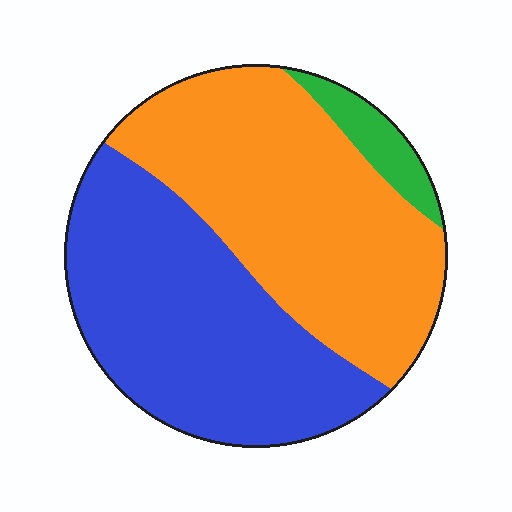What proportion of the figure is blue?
Blue covers 45% of the figure.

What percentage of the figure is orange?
Orange takes up about one half (1/2) of the figure.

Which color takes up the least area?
Green, at roughly 5%.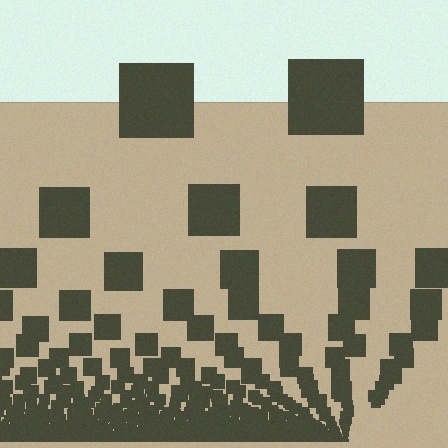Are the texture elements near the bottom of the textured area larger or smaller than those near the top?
Smaller. The gradient is inverted — elements near the bottom are smaller and denser.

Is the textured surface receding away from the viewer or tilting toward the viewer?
The surface appears to tilt toward the viewer. Texture elements get larger and sparser toward the top.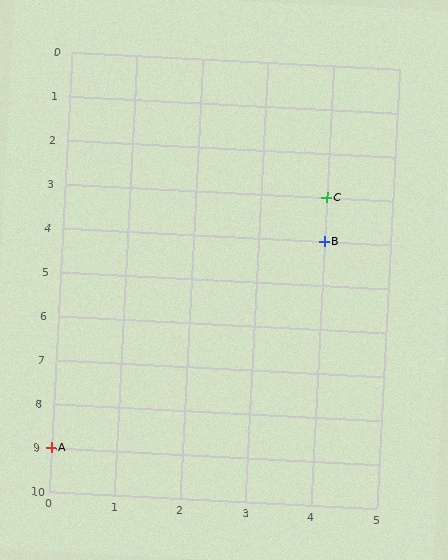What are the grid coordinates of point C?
Point C is at grid coordinates (4, 3).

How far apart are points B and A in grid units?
Points B and A are 4 columns and 5 rows apart (about 6.4 grid units diagonally).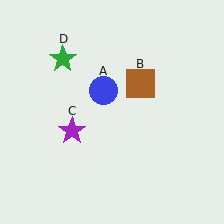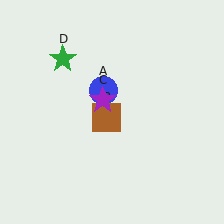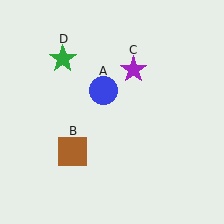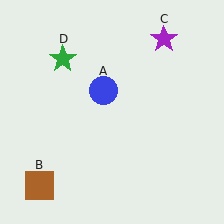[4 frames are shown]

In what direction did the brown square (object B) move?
The brown square (object B) moved down and to the left.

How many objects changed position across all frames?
2 objects changed position: brown square (object B), purple star (object C).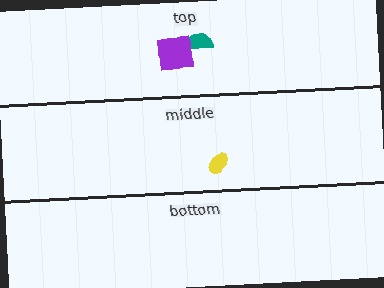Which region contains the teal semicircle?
The top region.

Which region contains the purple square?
The top region.